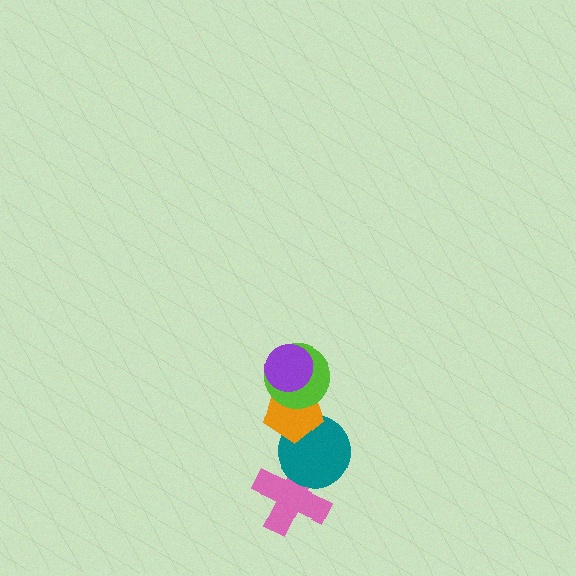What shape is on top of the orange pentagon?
The lime circle is on top of the orange pentagon.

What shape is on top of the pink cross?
The teal circle is on top of the pink cross.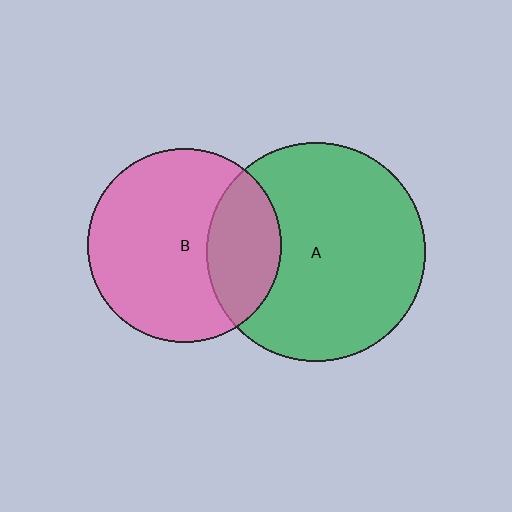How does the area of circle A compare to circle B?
Approximately 1.3 times.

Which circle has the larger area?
Circle A (green).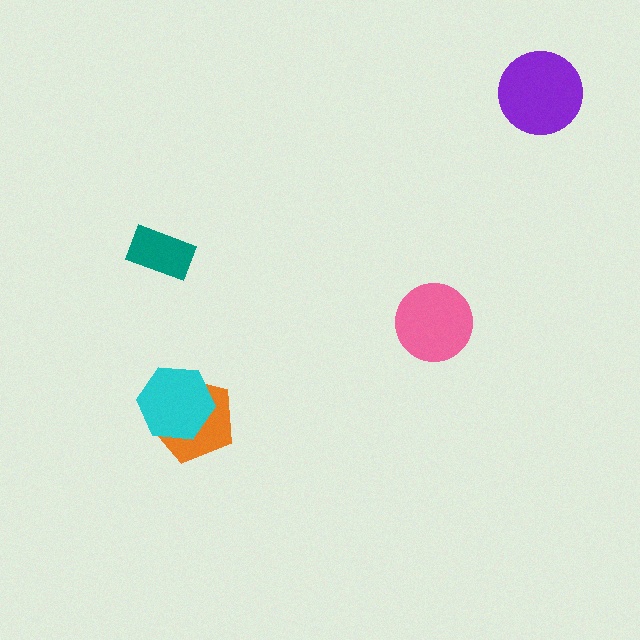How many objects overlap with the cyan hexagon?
1 object overlaps with the cyan hexagon.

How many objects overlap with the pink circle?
0 objects overlap with the pink circle.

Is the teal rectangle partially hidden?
No, no other shape covers it.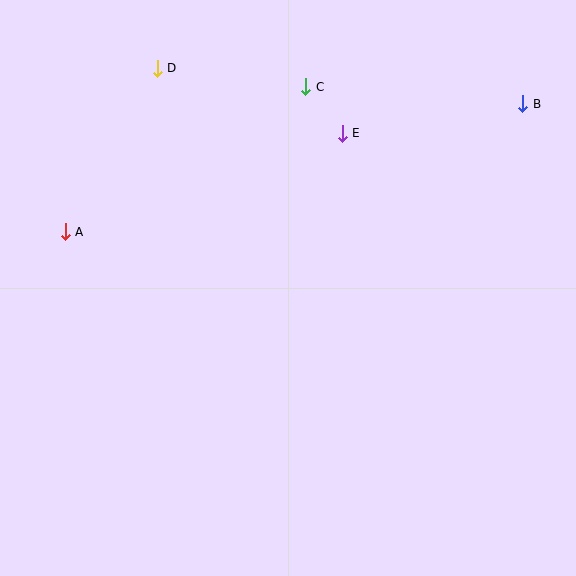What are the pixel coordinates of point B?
Point B is at (523, 104).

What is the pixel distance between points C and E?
The distance between C and E is 59 pixels.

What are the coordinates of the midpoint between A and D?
The midpoint between A and D is at (111, 150).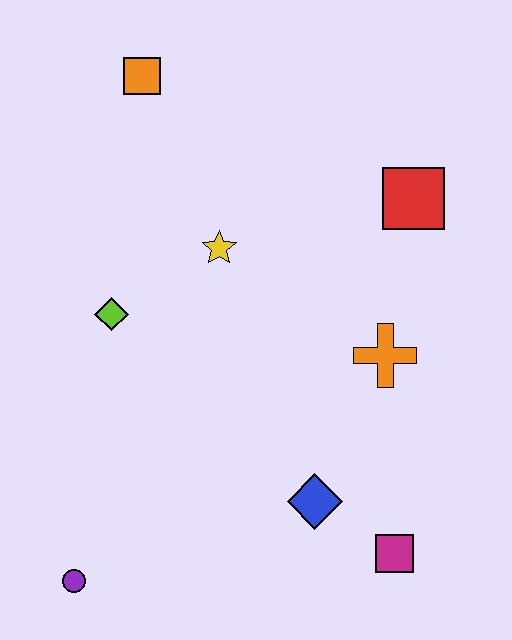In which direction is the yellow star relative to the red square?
The yellow star is to the left of the red square.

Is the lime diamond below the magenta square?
No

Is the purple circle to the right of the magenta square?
No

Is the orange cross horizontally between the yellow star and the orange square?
No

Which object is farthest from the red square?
The purple circle is farthest from the red square.